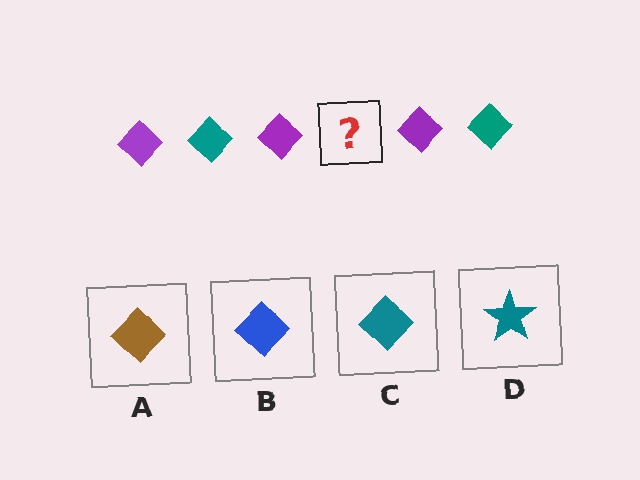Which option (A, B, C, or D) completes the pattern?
C.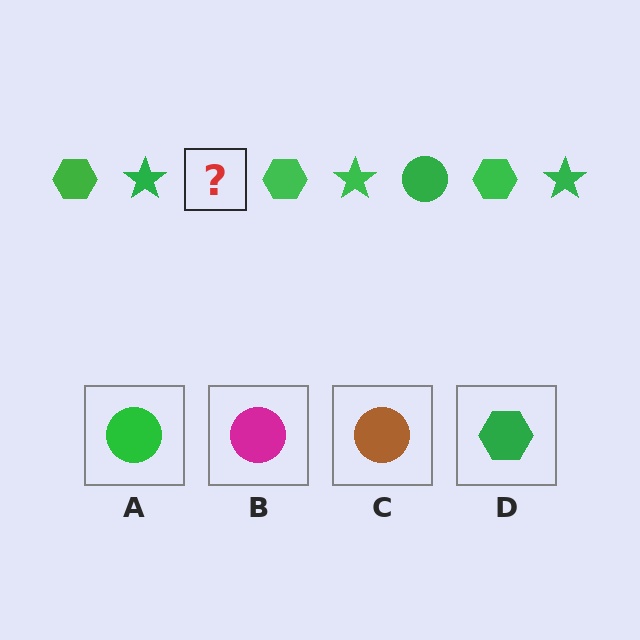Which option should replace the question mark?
Option A.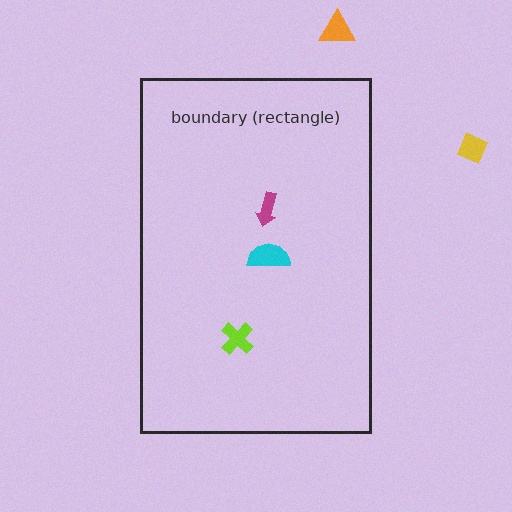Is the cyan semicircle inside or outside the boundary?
Inside.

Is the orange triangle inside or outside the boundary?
Outside.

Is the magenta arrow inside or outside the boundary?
Inside.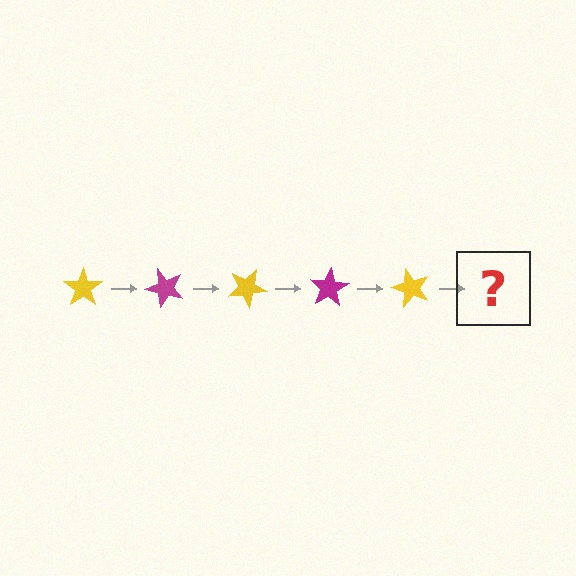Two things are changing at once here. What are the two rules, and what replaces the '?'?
The two rules are that it rotates 50 degrees each step and the color cycles through yellow and magenta. The '?' should be a magenta star, rotated 250 degrees from the start.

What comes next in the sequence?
The next element should be a magenta star, rotated 250 degrees from the start.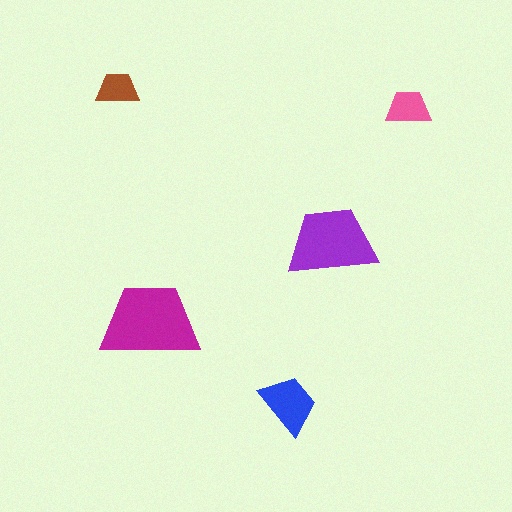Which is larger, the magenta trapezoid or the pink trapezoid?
The magenta one.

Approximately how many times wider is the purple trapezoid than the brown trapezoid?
About 2 times wider.